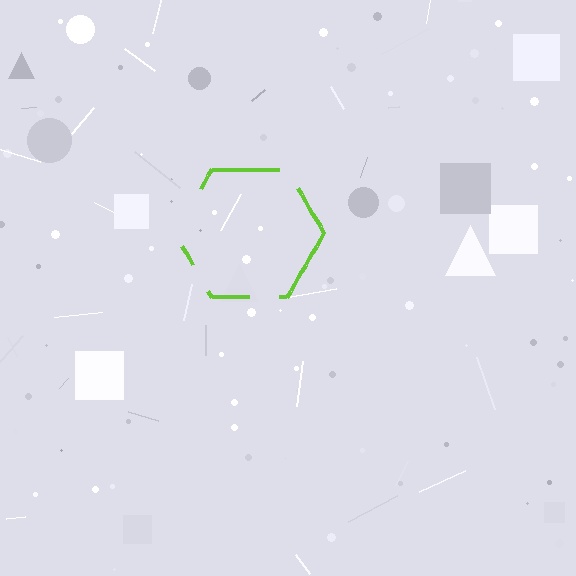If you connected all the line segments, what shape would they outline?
They would outline a hexagon.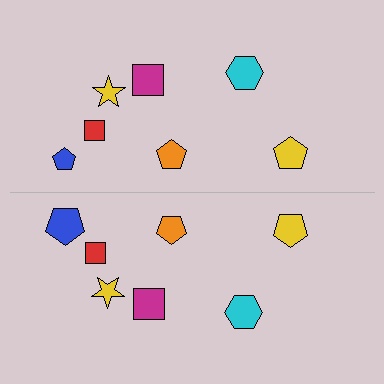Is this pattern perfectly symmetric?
No, the pattern is not perfectly symmetric. The blue pentagon on the bottom side has a different size than its mirror counterpart.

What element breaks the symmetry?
The blue pentagon on the bottom side has a different size than its mirror counterpart.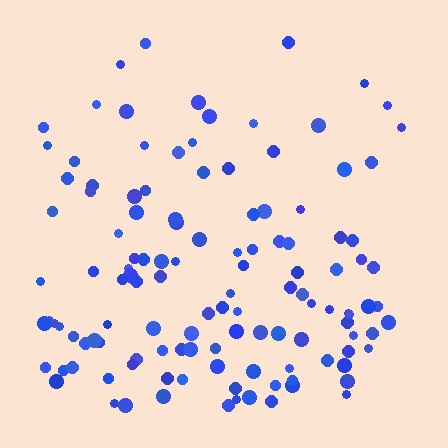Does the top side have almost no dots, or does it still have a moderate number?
Still a moderate number, just noticeably fewer than the bottom.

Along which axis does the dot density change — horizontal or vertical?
Vertical.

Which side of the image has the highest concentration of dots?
The bottom.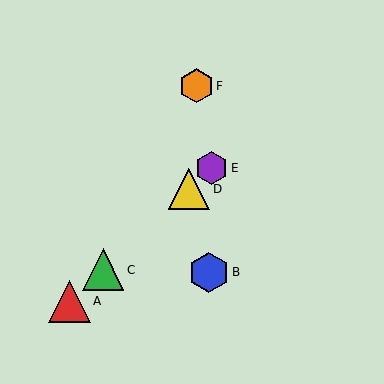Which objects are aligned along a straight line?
Objects A, C, D, E are aligned along a straight line.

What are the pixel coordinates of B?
Object B is at (209, 272).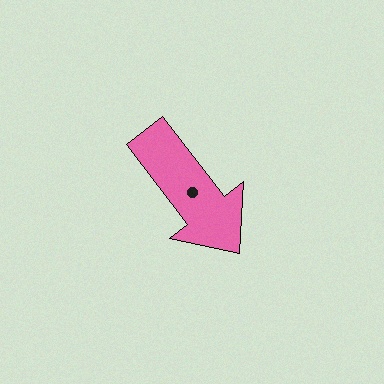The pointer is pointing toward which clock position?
Roughly 5 o'clock.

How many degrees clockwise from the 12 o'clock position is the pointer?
Approximately 142 degrees.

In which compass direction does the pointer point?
Southeast.